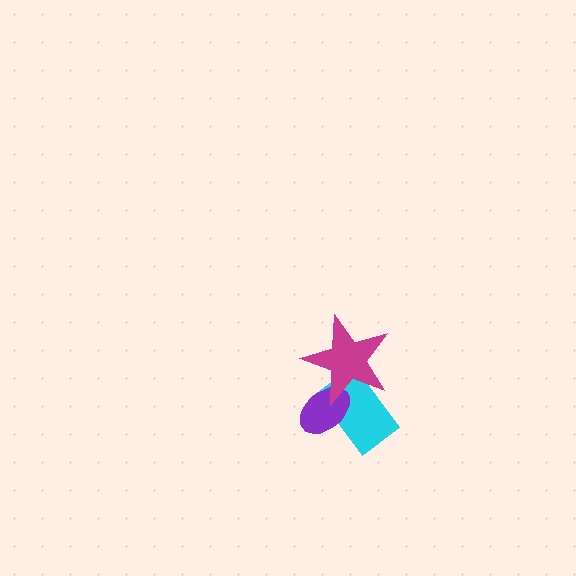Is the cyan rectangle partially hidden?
Yes, it is partially covered by another shape.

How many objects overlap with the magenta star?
2 objects overlap with the magenta star.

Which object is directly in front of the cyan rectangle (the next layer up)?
The purple ellipse is directly in front of the cyan rectangle.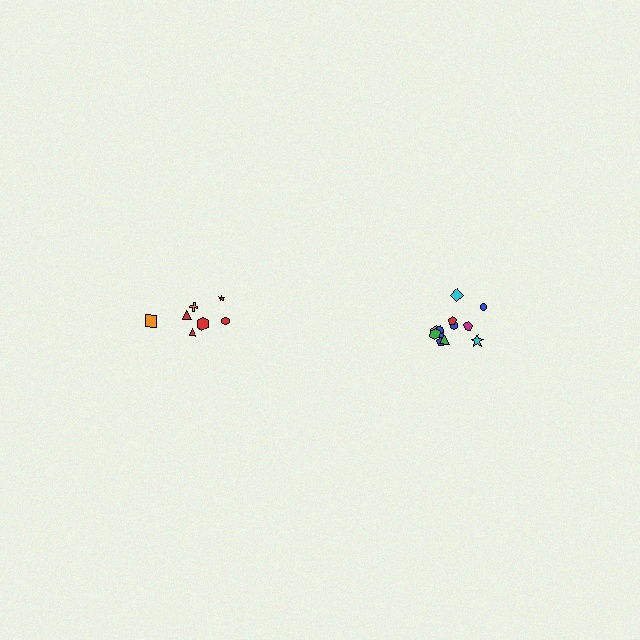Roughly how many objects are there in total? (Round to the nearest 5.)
Roughly 20 objects in total.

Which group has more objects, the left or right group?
The right group.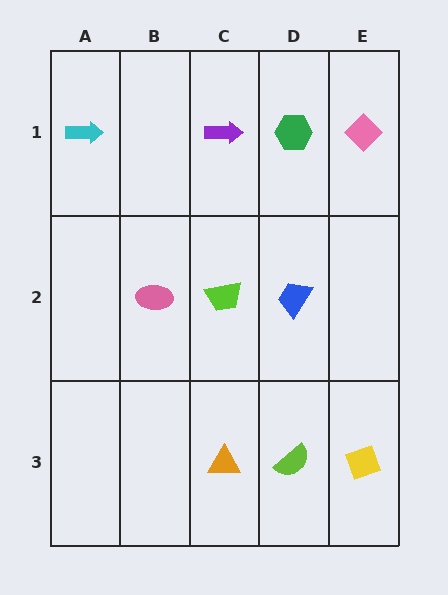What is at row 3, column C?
An orange triangle.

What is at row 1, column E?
A pink diamond.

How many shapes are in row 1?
4 shapes.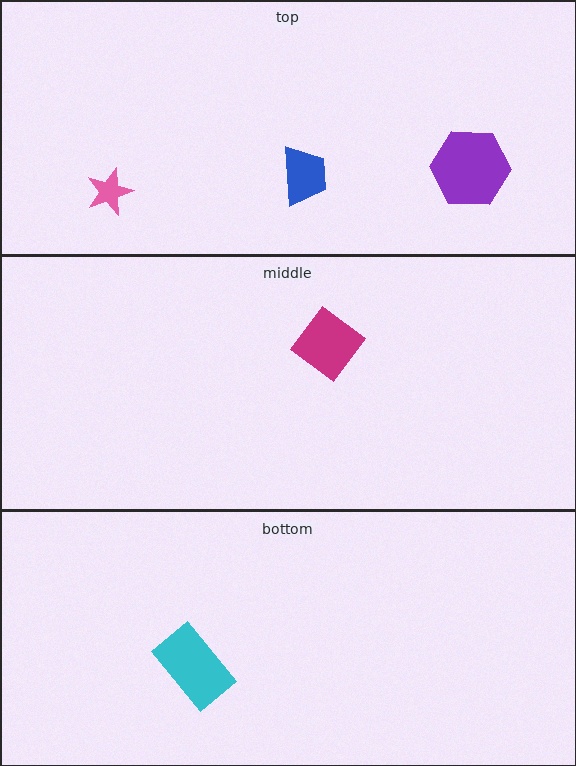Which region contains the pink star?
The top region.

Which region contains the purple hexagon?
The top region.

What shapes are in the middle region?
The magenta diamond.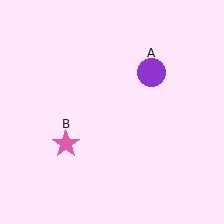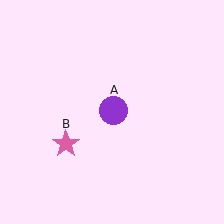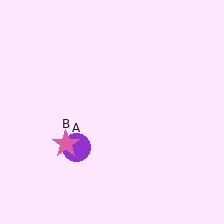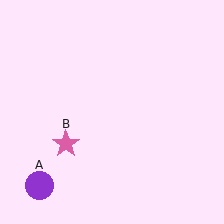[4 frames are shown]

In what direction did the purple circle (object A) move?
The purple circle (object A) moved down and to the left.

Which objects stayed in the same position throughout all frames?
Pink star (object B) remained stationary.